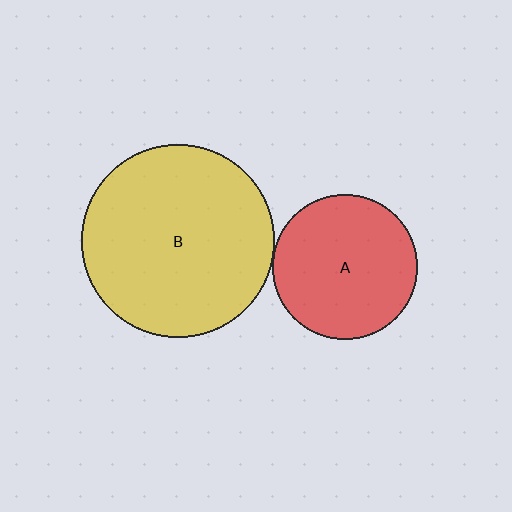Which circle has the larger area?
Circle B (yellow).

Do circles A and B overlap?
Yes.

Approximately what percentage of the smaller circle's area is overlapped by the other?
Approximately 5%.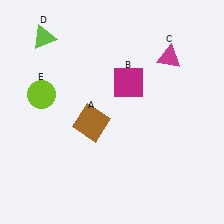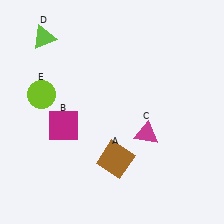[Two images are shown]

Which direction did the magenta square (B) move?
The magenta square (B) moved left.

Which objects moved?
The objects that moved are: the brown square (A), the magenta square (B), the magenta triangle (C).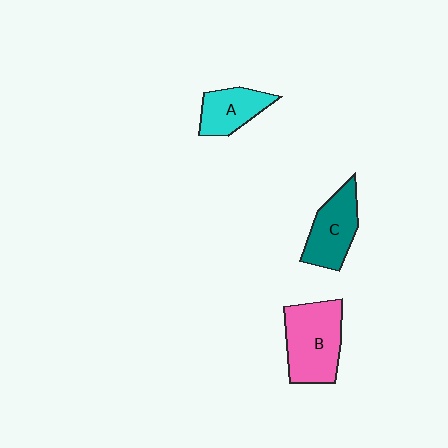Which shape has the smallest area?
Shape A (cyan).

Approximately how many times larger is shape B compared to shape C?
Approximately 1.4 times.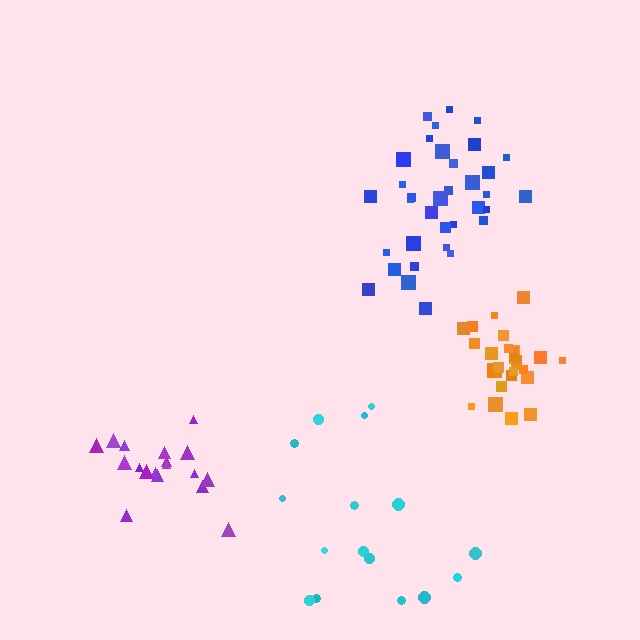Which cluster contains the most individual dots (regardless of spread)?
Blue (35).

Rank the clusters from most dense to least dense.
orange, purple, blue, cyan.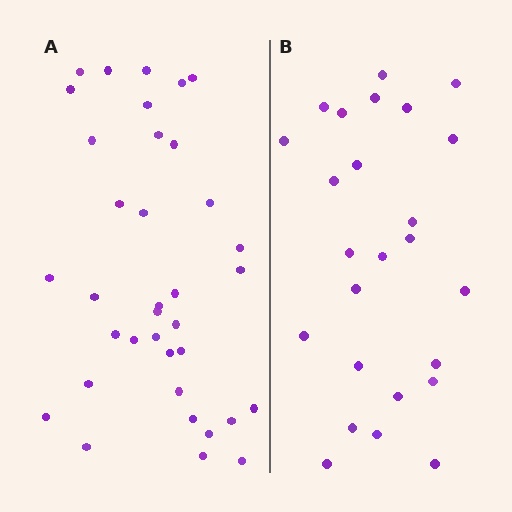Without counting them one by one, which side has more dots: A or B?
Region A (the left region) has more dots.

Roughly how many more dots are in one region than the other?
Region A has roughly 12 or so more dots than region B.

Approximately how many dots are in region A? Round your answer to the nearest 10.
About 40 dots. (The exact count is 36, which rounds to 40.)